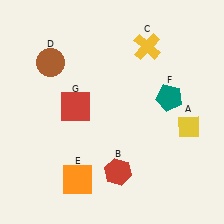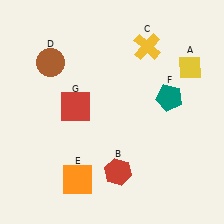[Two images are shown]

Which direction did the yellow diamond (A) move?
The yellow diamond (A) moved up.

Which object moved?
The yellow diamond (A) moved up.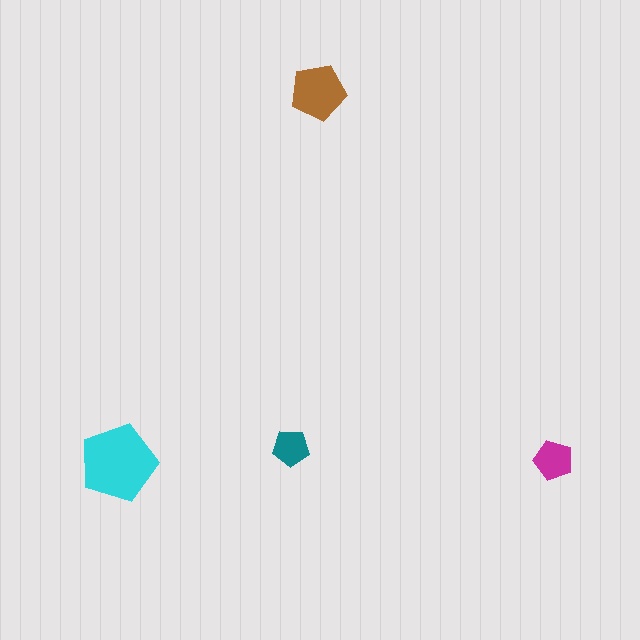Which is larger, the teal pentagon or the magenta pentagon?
The magenta one.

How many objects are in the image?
There are 4 objects in the image.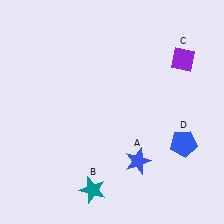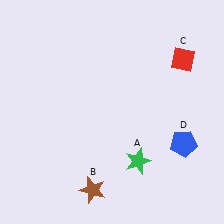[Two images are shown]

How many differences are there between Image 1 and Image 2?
There are 3 differences between the two images.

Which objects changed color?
A changed from blue to green. B changed from teal to brown. C changed from purple to red.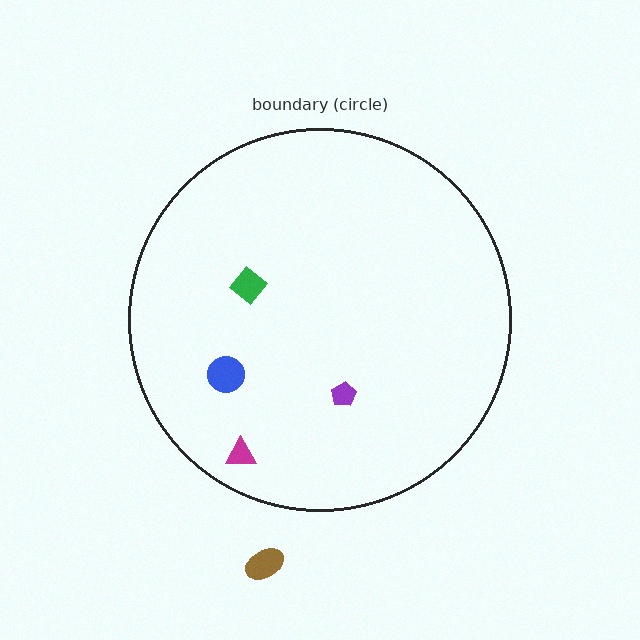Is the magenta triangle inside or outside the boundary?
Inside.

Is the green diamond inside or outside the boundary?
Inside.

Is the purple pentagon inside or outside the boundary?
Inside.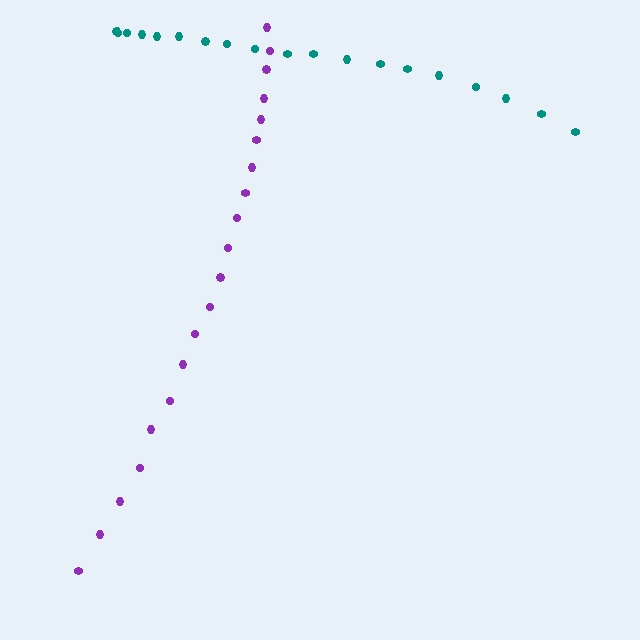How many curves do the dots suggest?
There are 2 distinct paths.